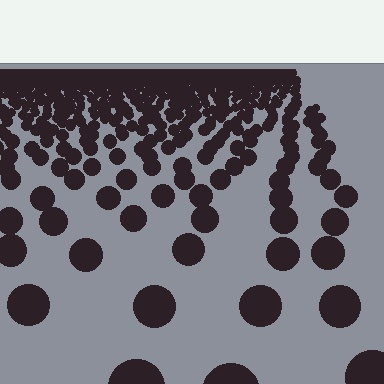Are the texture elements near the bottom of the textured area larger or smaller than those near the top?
Larger. Near the bottom, elements are closer to the viewer and appear at a bigger on-screen size.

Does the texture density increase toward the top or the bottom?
Density increases toward the top.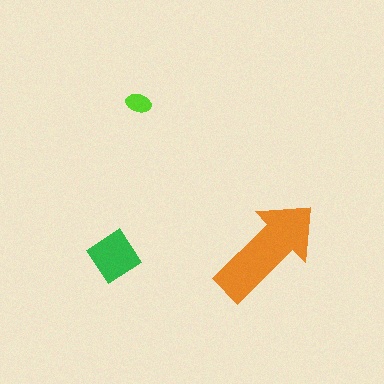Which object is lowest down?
The green diamond is bottommost.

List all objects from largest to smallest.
The orange arrow, the green diamond, the lime ellipse.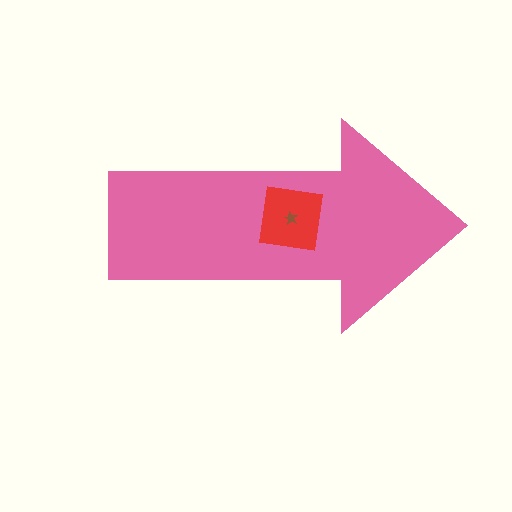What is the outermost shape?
The pink arrow.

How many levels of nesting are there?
3.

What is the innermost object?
The brown star.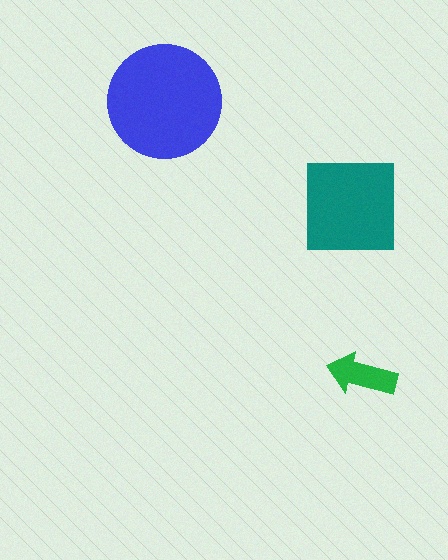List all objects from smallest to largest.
The green arrow, the teal square, the blue circle.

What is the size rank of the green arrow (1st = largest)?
3rd.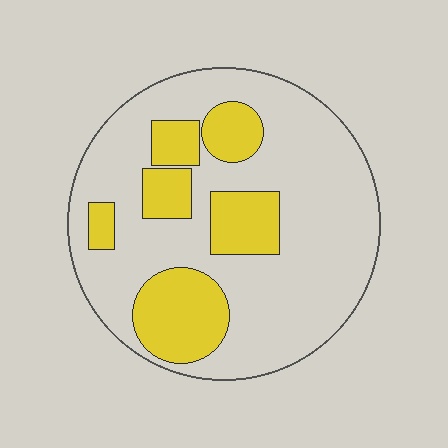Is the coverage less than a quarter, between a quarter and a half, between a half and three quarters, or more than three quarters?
Between a quarter and a half.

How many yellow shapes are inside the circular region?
6.